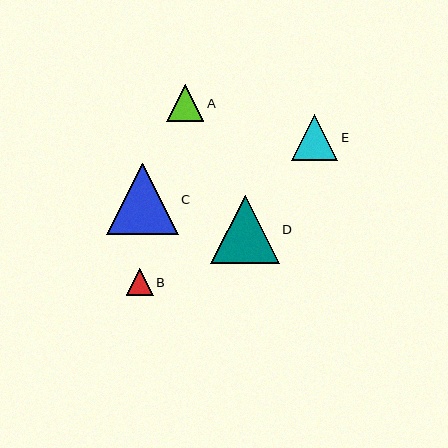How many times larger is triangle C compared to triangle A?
Triangle C is approximately 2.0 times the size of triangle A.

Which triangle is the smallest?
Triangle B is the smallest with a size of approximately 27 pixels.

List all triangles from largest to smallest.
From largest to smallest: C, D, E, A, B.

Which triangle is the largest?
Triangle C is the largest with a size of approximately 72 pixels.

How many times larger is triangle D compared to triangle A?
Triangle D is approximately 1.9 times the size of triangle A.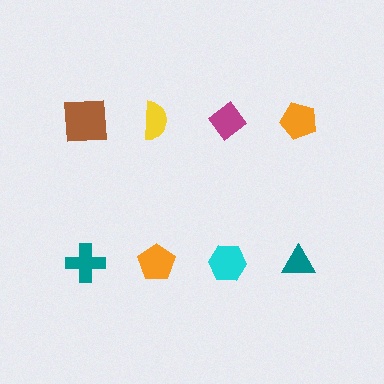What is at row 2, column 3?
A cyan hexagon.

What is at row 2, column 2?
An orange pentagon.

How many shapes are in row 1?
4 shapes.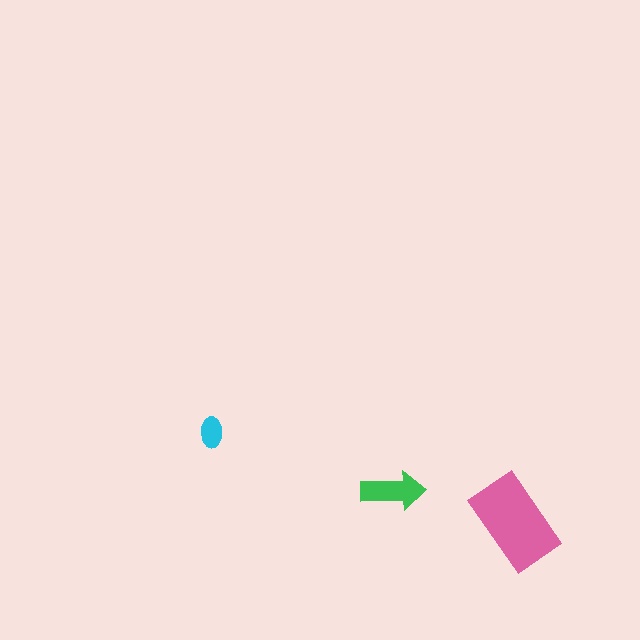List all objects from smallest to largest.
The cyan ellipse, the green arrow, the pink rectangle.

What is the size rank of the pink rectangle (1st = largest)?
1st.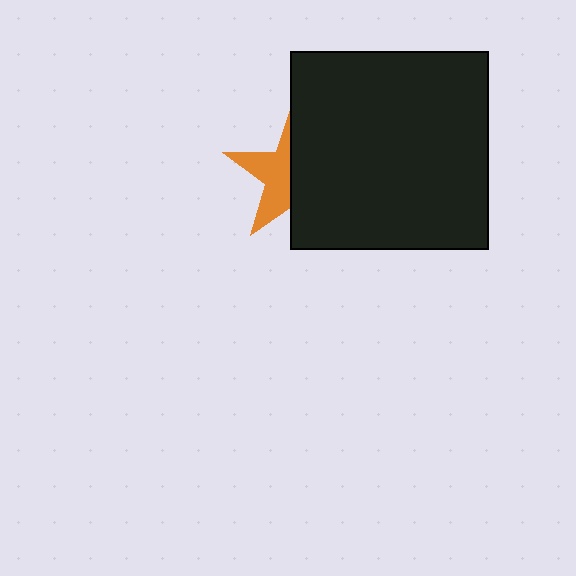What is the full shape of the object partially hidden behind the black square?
The partially hidden object is an orange star.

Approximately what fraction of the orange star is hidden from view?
Roughly 57% of the orange star is hidden behind the black square.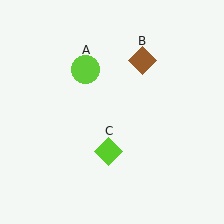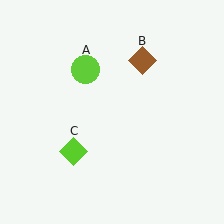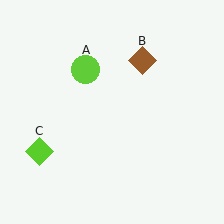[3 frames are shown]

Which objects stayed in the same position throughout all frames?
Lime circle (object A) and brown diamond (object B) remained stationary.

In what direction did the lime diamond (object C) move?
The lime diamond (object C) moved left.